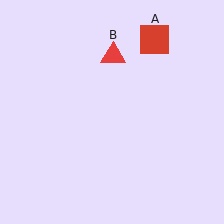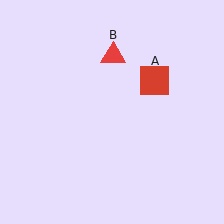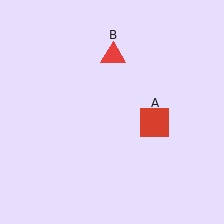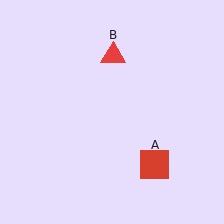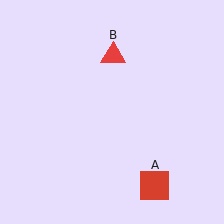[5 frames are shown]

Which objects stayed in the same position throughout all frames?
Red triangle (object B) remained stationary.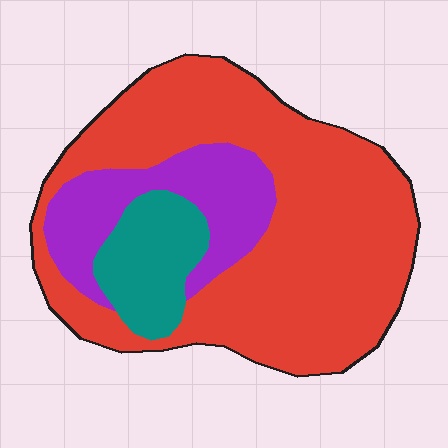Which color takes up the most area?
Red, at roughly 65%.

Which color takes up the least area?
Teal, at roughly 15%.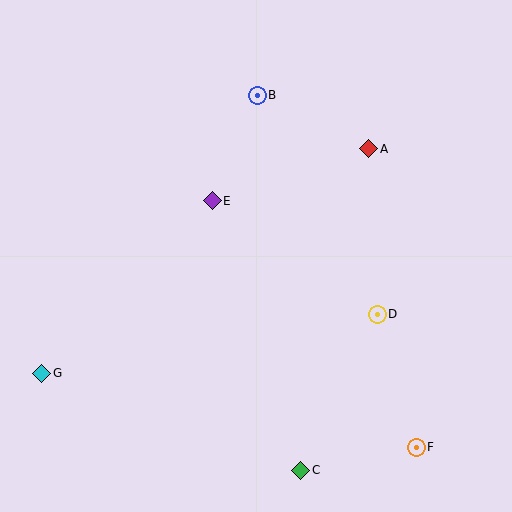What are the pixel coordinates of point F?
Point F is at (416, 447).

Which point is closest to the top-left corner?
Point B is closest to the top-left corner.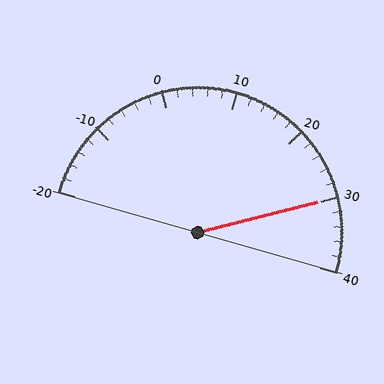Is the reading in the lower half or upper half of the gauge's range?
The reading is in the upper half of the range (-20 to 40).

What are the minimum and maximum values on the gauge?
The gauge ranges from -20 to 40.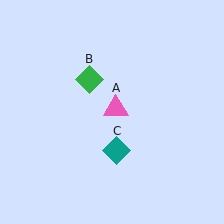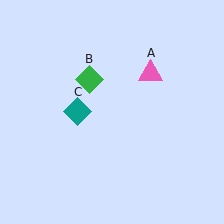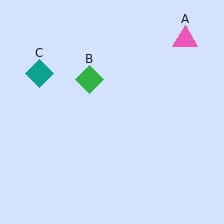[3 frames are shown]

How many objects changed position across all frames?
2 objects changed position: pink triangle (object A), teal diamond (object C).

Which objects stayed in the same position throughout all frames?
Green diamond (object B) remained stationary.